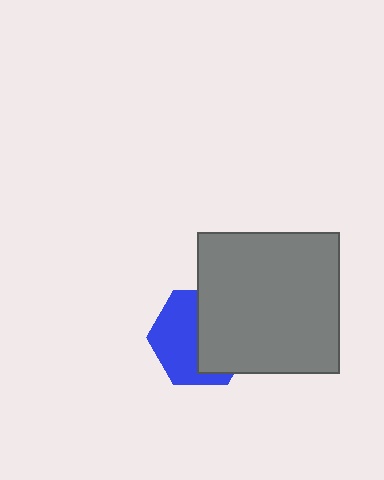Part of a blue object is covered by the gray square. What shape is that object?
It is a hexagon.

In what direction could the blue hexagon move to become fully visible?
The blue hexagon could move left. That would shift it out from behind the gray square entirely.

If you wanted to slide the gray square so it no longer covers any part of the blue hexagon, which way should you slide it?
Slide it right — that is the most direct way to separate the two shapes.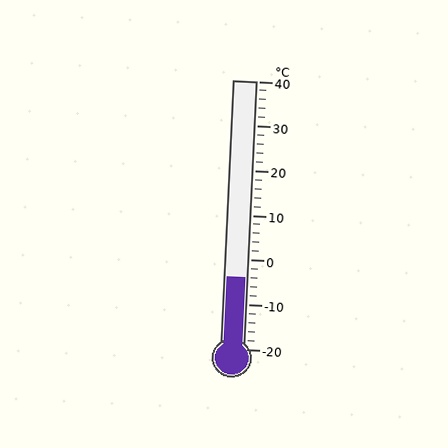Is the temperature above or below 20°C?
The temperature is below 20°C.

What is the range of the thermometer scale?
The thermometer scale ranges from -20°C to 40°C.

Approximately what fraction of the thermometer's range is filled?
The thermometer is filled to approximately 25% of its range.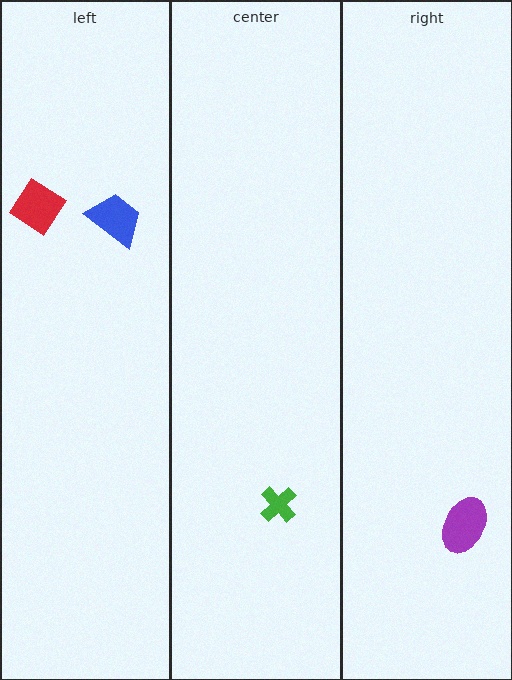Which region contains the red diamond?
The left region.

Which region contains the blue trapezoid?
The left region.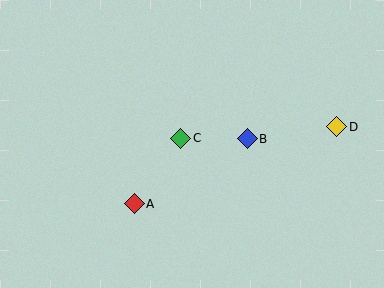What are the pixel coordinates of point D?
Point D is at (337, 127).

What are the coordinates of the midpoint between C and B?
The midpoint between C and B is at (214, 139).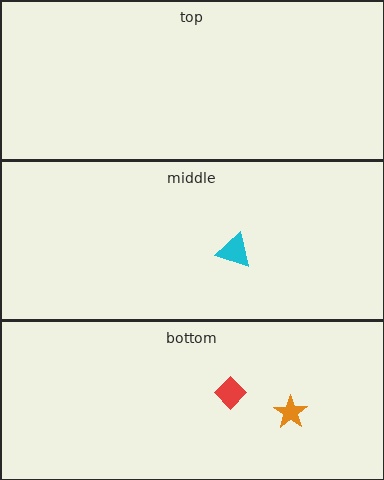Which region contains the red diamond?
The bottom region.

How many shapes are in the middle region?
1.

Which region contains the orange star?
The bottom region.